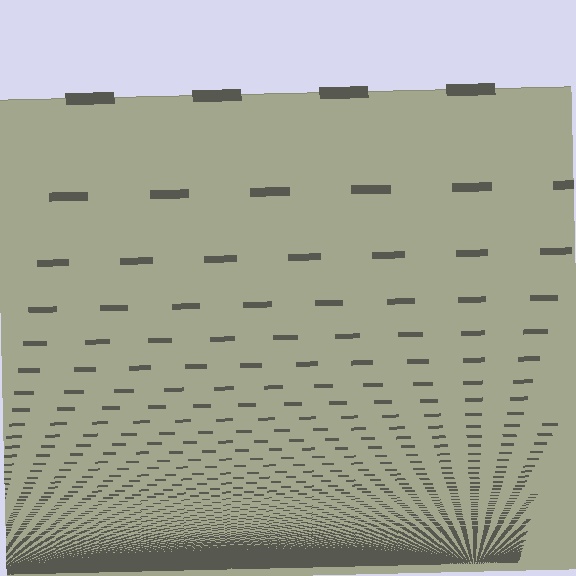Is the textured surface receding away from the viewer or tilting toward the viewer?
The surface appears to tilt toward the viewer. Texture elements get larger and sparser toward the top.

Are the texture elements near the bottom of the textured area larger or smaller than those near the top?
Smaller. The gradient is inverted — elements near the bottom are smaller and denser.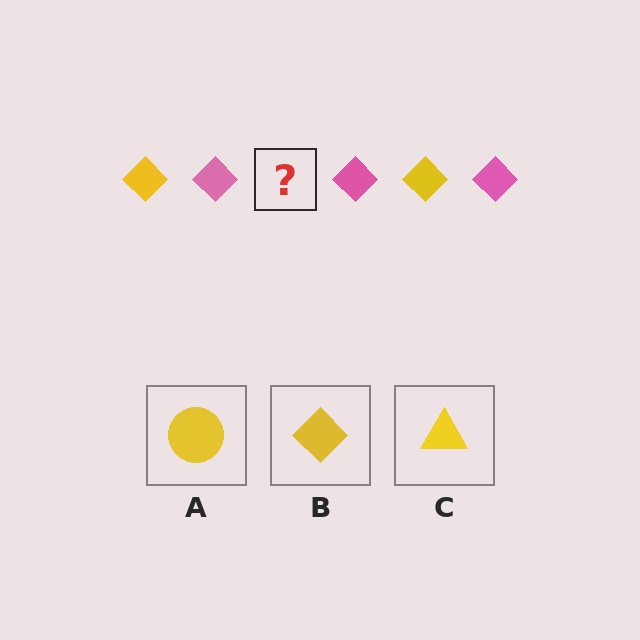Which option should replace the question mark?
Option B.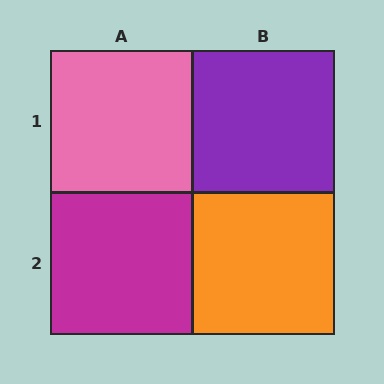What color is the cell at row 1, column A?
Pink.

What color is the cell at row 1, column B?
Purple.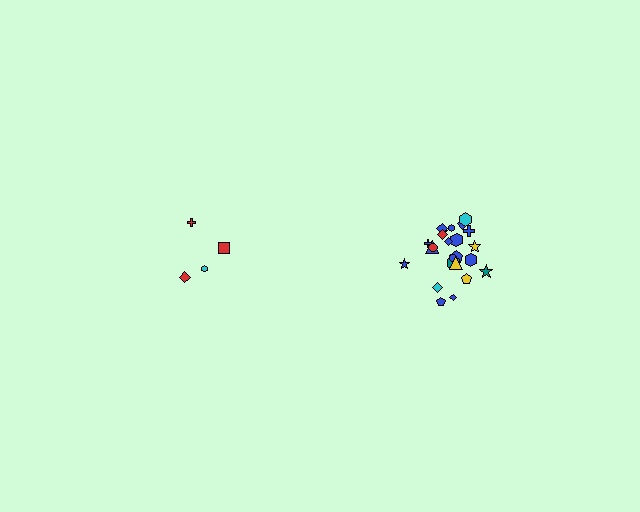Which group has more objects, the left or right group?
The right group.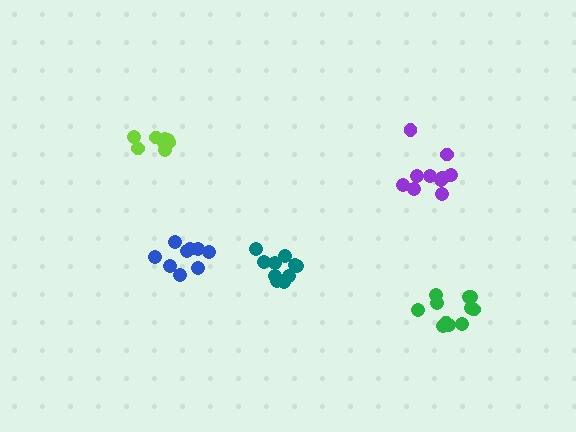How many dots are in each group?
Group 1: 10 dots, Group 2: 9 dots, Group 3: 11 dots, Group 4: 11 dots, Group 5: 9 dots (50 total).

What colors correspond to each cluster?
The clusters are colored: teal, blue, purple, green, lime.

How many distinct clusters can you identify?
There are 5 distinct clusters.